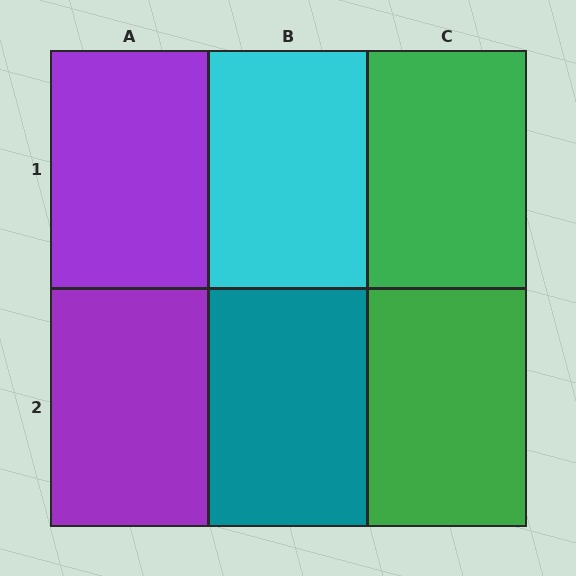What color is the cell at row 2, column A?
Purple.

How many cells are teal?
1 cell is teal.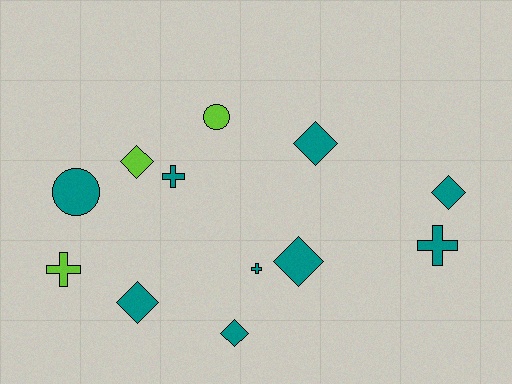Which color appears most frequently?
Teal, with 9 objects.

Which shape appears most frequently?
Diamond, with 6 objects.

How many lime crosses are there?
There is 1 lime cross.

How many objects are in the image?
There are 12 objects.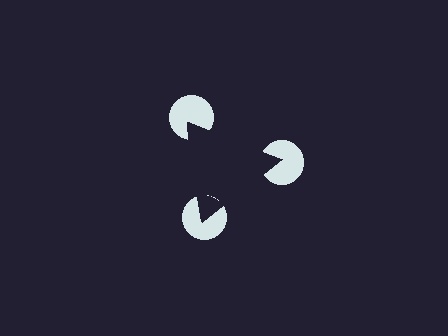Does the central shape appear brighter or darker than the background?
It typically appears slightly darker than the background, even though no actual brightness change is drawn.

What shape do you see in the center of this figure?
An illusory triangle — its edges are inferred from the aligned wedge cuts in the pac-man discs, not physically drawn.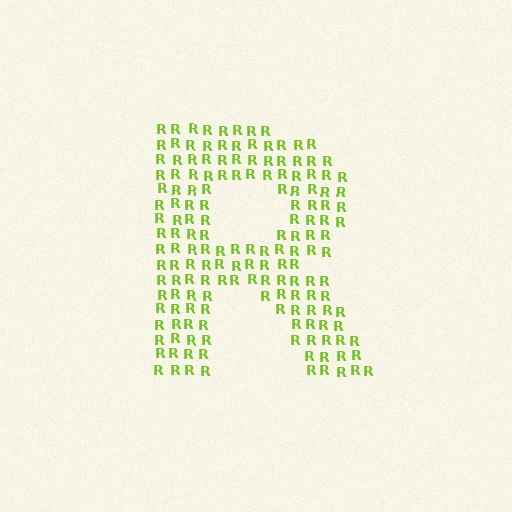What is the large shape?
The large shape is the letter R.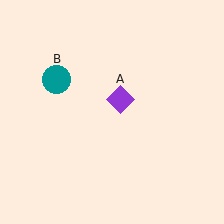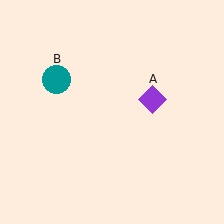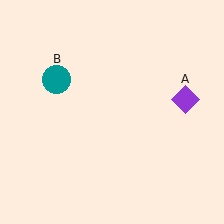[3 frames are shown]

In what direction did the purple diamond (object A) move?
The purple diamond (object A) moved right.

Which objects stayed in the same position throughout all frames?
Teal circle (object B) remained stationary.